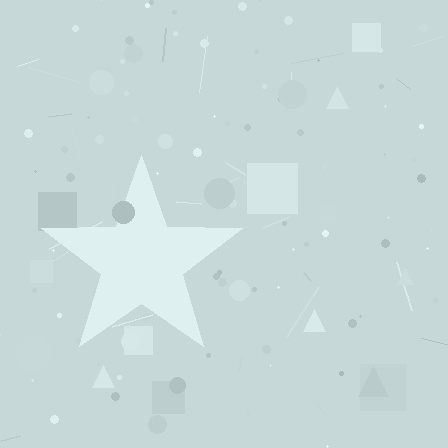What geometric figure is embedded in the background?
A star is embedded in the background.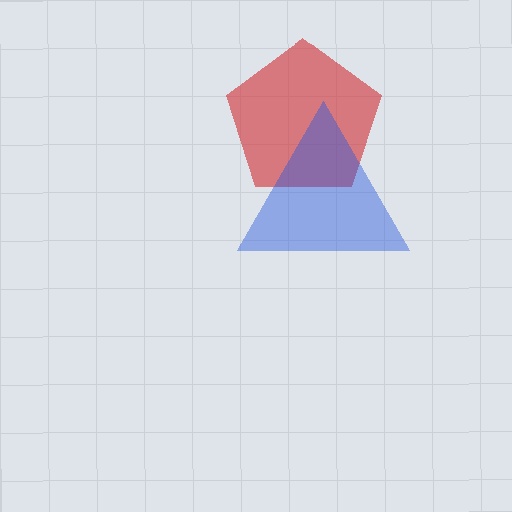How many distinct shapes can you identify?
There are 2 distinct shapes: a red pentagon, a blue triangle.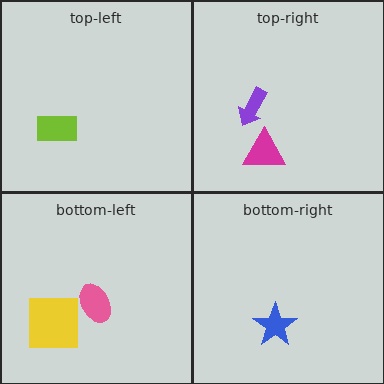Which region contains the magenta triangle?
The top-right region.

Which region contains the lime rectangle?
The top-left region.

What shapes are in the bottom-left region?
The pink ellipse, the yellow square.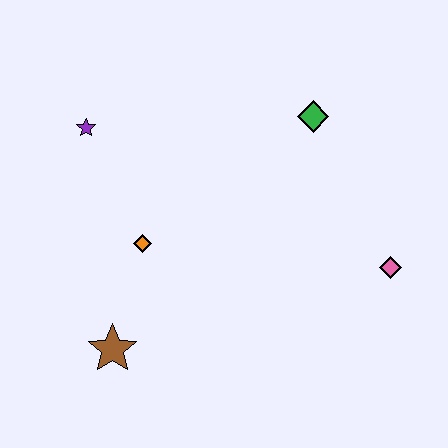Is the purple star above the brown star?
Yes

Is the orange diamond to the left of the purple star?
No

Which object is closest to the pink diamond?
The green diamond is closest to the pink diamond.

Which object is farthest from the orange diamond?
The pink diamond is farthest from the orange diamond.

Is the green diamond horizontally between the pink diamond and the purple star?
Yes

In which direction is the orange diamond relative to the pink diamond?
The orange diamond is to the left of the pink diamond.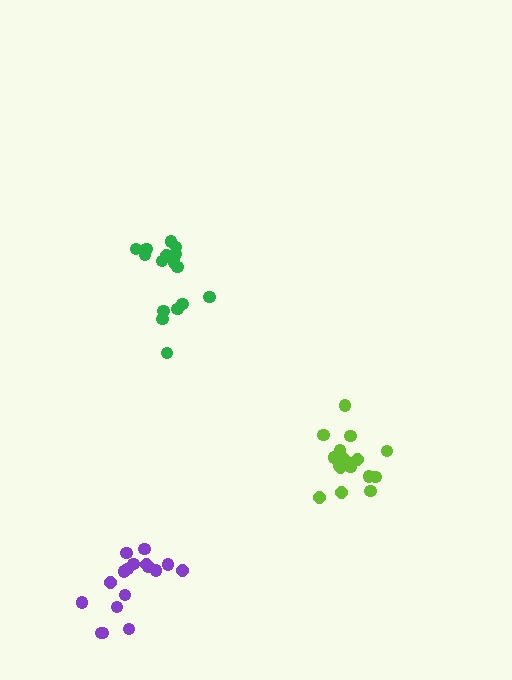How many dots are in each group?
Group 1: 17 dots, Group 2: 18 dots, Group 3: 17 dots (52 total).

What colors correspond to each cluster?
The clusters are colored: purple, lime, green.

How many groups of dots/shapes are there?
There are 3 groups.